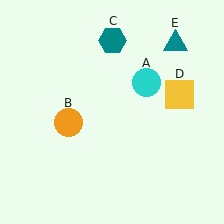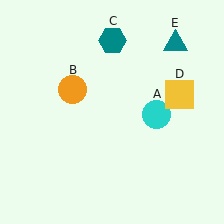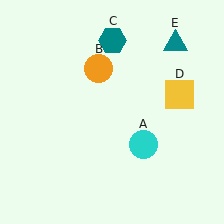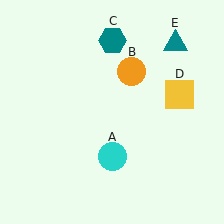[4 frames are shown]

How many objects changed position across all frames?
2 objects changed position: cyan circle (object A), orange circle (object B).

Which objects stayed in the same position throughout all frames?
Teal hexagon (object C) and yellow square (object D) and teal triangle (object E) remained stationary.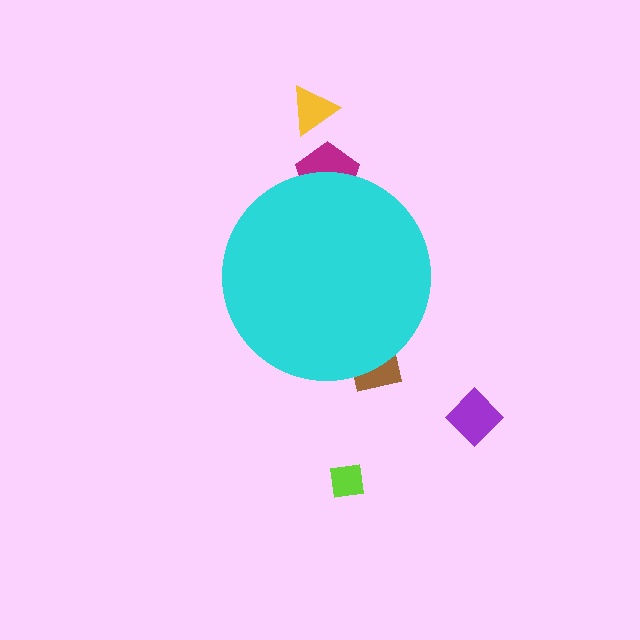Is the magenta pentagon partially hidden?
Yes, the magenta pentagon is partially hidden behind the cyan circle.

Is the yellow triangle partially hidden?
No, the yellow triangle is fully visible.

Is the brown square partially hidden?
Yes, the brown square is partially hidden behind the cyan circle.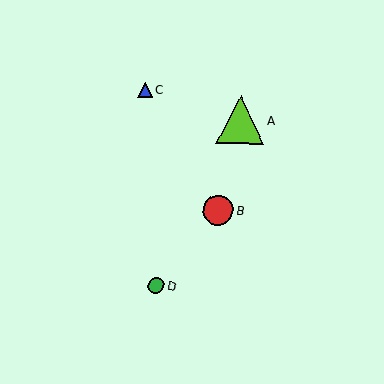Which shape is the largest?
The lime triangle (labeled A) is the largest.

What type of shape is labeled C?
Shape C is a blue triangle.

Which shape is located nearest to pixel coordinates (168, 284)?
The green circle (labeled D) at (156, 286) is nearest to that location.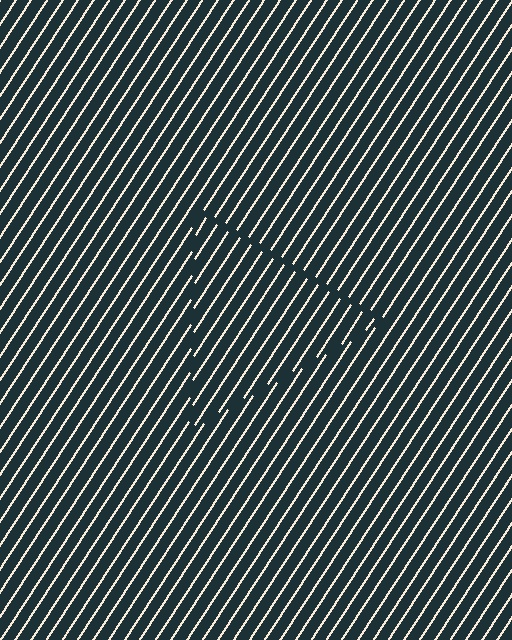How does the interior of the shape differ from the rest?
The interior of the shape contains the same grating, shifted by half a period — the contour is defined by the phase discontinuity where line-ends from the inner and outer gratings abut.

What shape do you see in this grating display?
An illusory triangle. The interior of the shape contains the same grating, shifted by half a period — the contour is defined by the phase discontinuity where line-ends from the inner and outer gratings abut.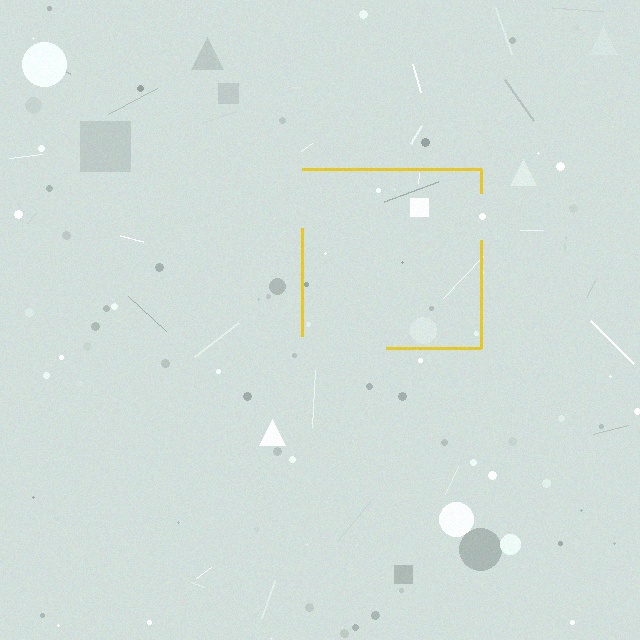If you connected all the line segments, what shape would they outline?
They would outline a square.